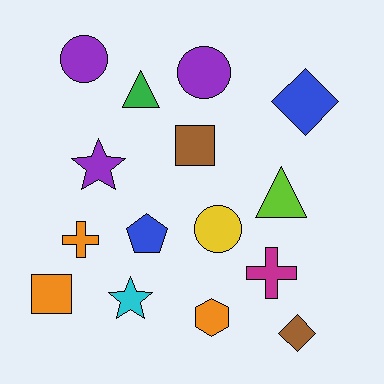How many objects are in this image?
There are 15 objects.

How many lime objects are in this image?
There is 1 lime object.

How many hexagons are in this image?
There is 1 hexagon.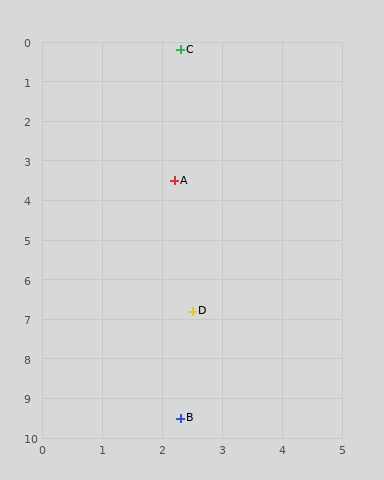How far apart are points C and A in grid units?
Points C and A are about 3.3 grid units apart.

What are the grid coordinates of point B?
Point B is at approximately (2.3, 9.5).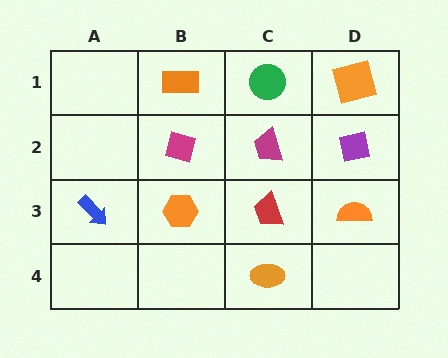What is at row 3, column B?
An orange hexagon.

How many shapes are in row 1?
3 shapes.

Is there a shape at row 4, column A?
No, that cell is empty.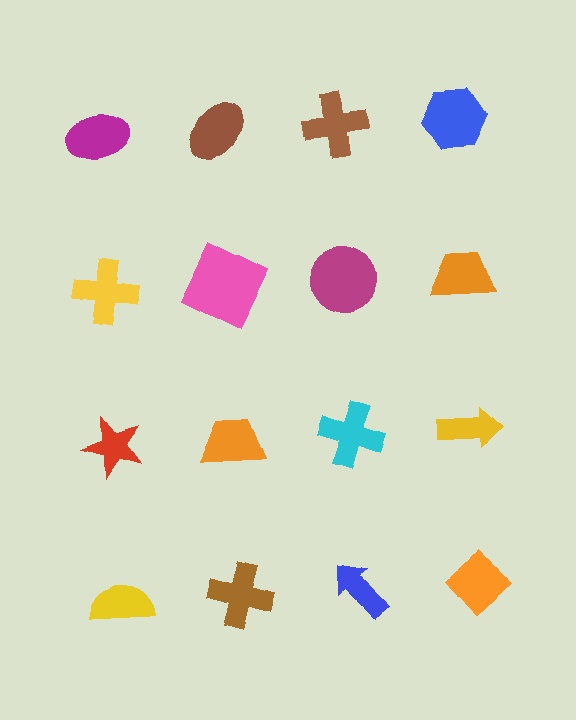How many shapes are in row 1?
4 shapes.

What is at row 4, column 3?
A blue arrow.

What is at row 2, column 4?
An orange trapezoid.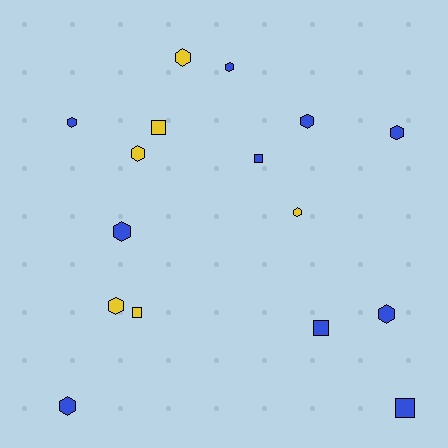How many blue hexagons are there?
There are 7 blue hexagons.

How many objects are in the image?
There are 16 objects.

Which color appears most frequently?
Blue, with 10 objects.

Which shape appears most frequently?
Hexagon, with 11 objects.